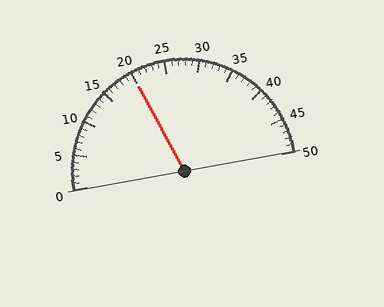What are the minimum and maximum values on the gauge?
The gauge ranges from 0 to 50.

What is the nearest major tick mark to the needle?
The nearest major tick mark is 20.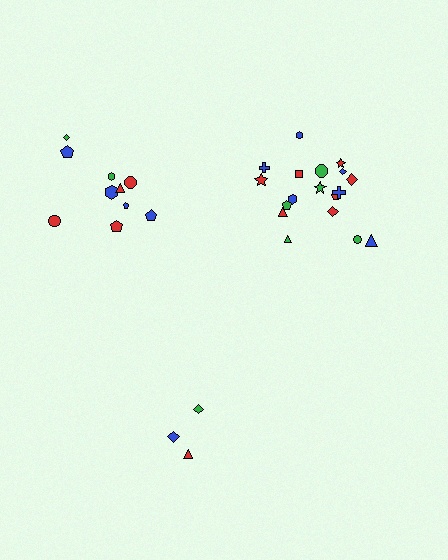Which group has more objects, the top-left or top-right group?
The top-right group.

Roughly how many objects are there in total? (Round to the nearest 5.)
Roughly 30 objects in total.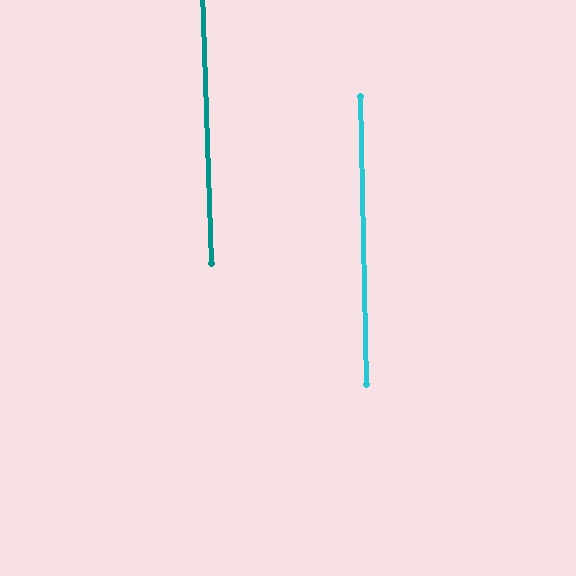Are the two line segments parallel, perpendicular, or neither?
Parallel — their directions differ by only 0.5°.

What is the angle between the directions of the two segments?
Approximately 0 degrees.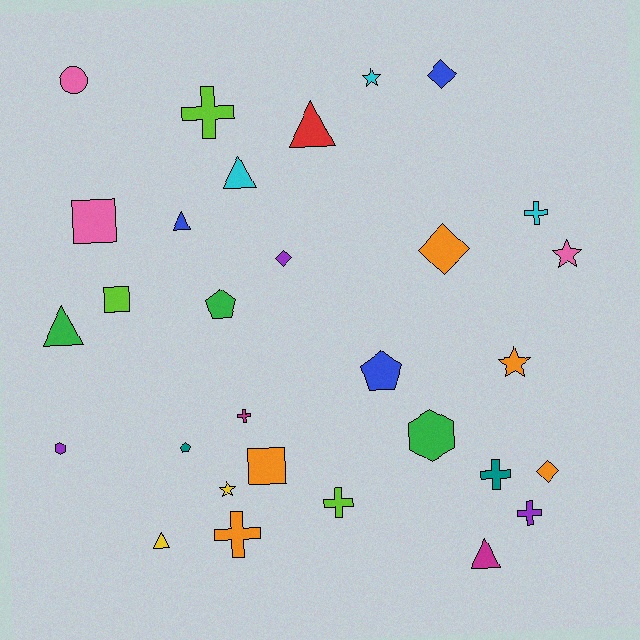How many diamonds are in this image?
There are 4 diamonds.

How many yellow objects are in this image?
There are 2 yellow objects.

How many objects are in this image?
There are 30 objects.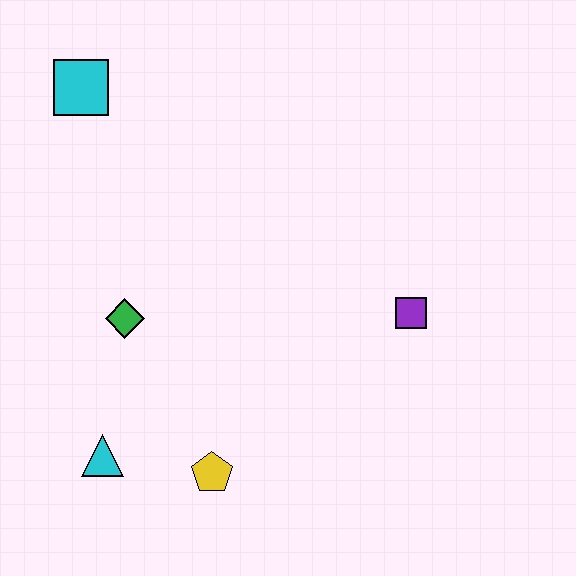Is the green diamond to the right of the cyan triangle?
Yes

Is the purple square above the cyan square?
No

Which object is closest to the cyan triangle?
The yellow pentagon is closest to the cyan triangle.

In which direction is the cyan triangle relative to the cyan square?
The cyan triangle is below the cyan square.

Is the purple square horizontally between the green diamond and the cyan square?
No